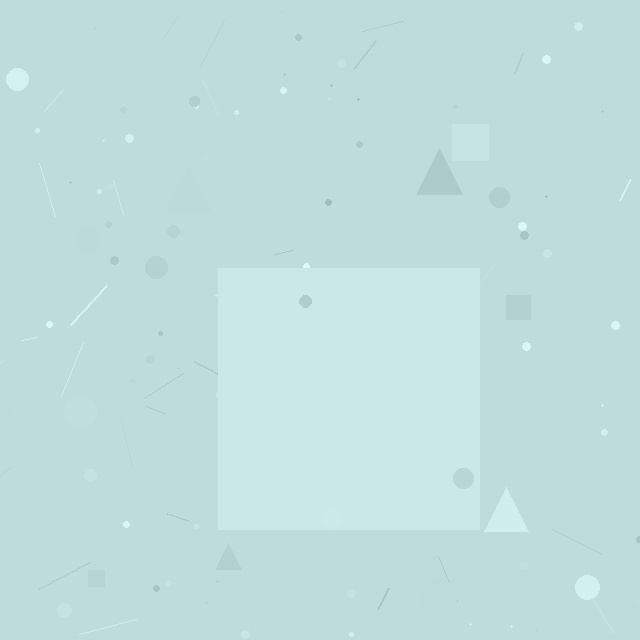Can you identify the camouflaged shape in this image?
The camouflaged shape is a square.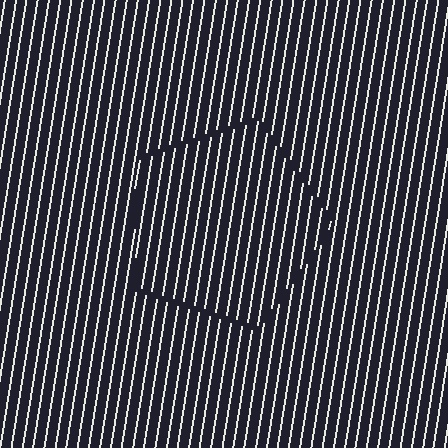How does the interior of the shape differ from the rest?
The interior of the shape contains the same grating, shifted by half a period — the contour is defined by the phase discontinuity where line-ends from the inner and outer gratings abut.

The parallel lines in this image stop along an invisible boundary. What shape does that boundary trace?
An illusory pentagon. The interior of the shape contains the same grating, shifted by half a period — the contour is defined by the phase discontinuity where line-ends from the inner and outer gratings abut.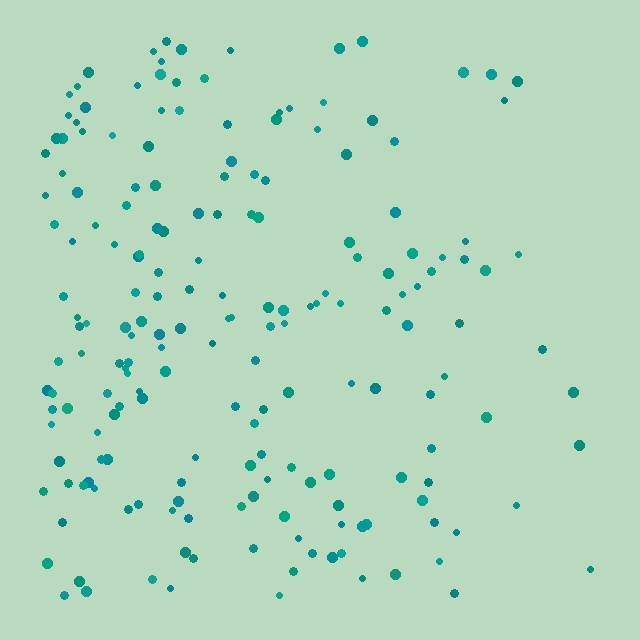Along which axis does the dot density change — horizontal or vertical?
Horizontal.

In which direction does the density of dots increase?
From right to left, with the left side densest.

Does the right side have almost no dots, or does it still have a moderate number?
Still a moderate number, just noticeably fewer than the left.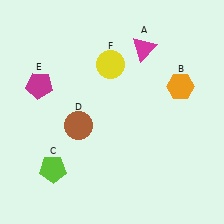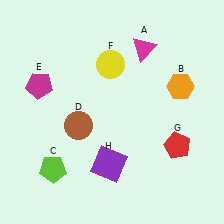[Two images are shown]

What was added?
A red pentagon (G), a purple square (H) were added in Image 2.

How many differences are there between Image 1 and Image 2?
There are 2 differences between the two images.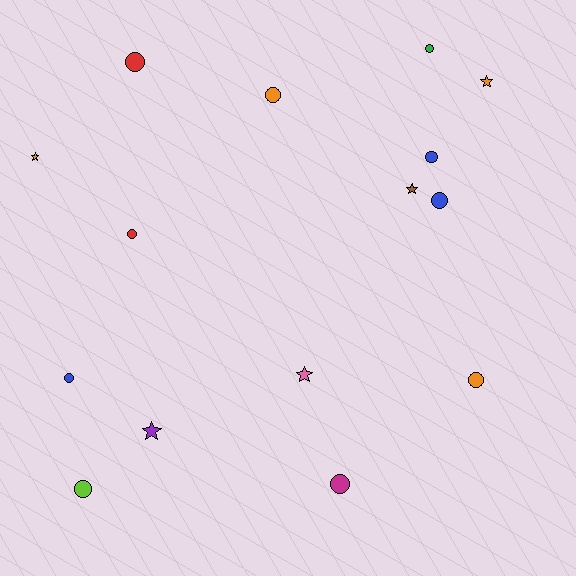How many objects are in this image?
There are 15 objects.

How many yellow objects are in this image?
There are no yellow objects.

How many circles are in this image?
There are 10 circles.